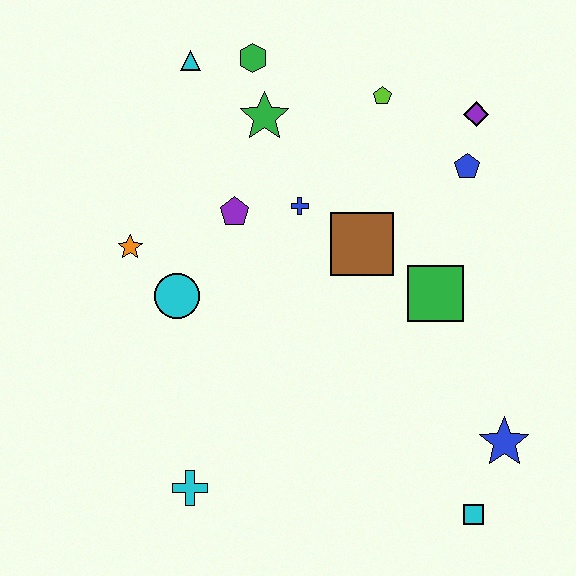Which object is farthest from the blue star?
The cyan triangle is farthest from the blue star.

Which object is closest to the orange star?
The cyan circle is closest to the orange star.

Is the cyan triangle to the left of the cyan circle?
No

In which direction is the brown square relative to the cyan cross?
The brown square is above the cyan cross.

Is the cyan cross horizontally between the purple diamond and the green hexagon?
No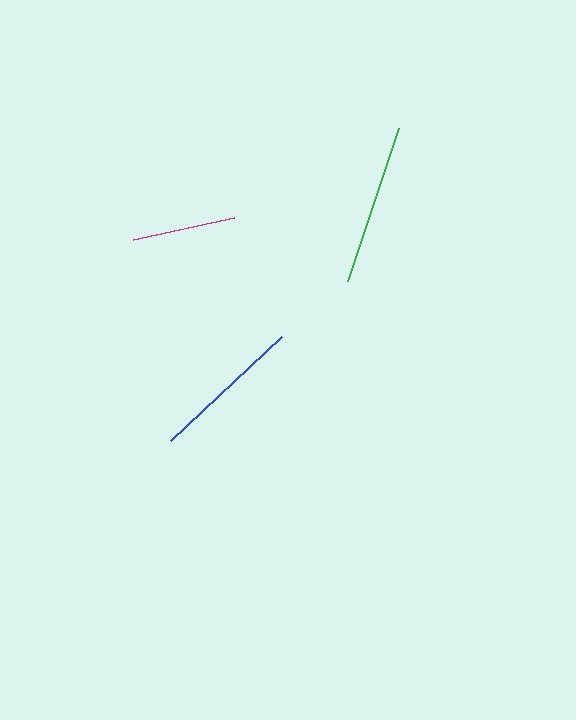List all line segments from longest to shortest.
From longest to shortest: green, blue, magenta.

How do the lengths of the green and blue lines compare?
The green and blue lines are approximately the same length.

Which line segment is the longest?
The green line is the longest at approximately 161 pixels.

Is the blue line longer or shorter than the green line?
The green line is longer than the blue line.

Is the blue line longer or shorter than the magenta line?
The blue line is longer than the magenta line.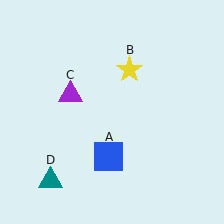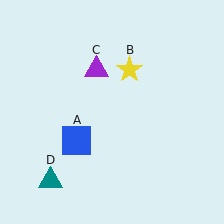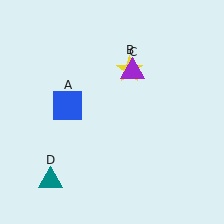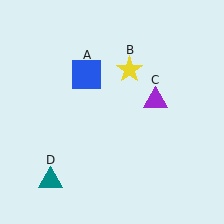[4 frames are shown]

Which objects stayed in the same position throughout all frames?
Yellow star (object B) and teal triangle (object D) remained stationary.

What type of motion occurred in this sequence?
The blue square (object A), purple triangle (object C) rotated clockwise around the center of the scene.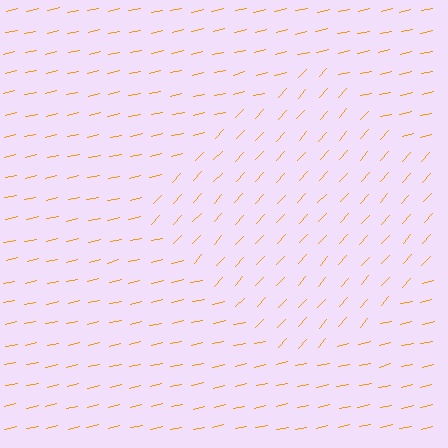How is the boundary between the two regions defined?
The boundary is defined purely by a change in line orientation (approximately 35 degrees difference). All lines are the same color and thickness.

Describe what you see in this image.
The image is filled with small orange line segments. A diamond region in the image has lines oriented differently from the surrounding lines, creating a visible texture boundary.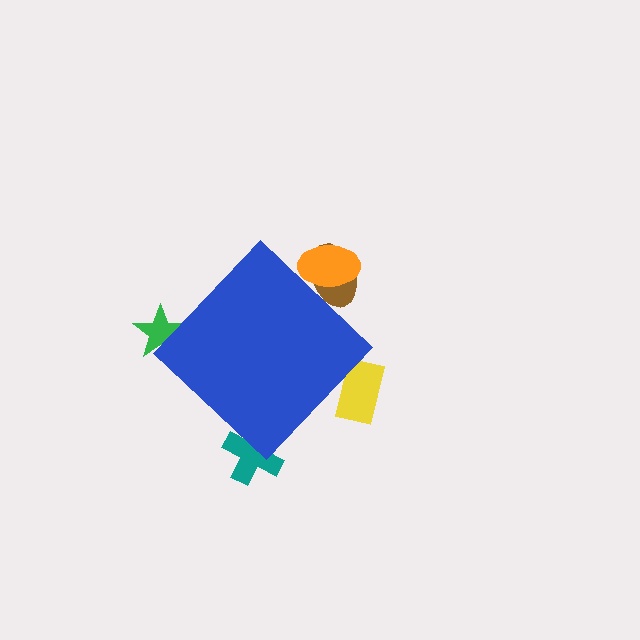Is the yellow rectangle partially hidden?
Yes, the yellow rectangle is partially hidden behind the blue diamond.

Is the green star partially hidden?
Yes, the green star is partially hidden behind the blue diamond.